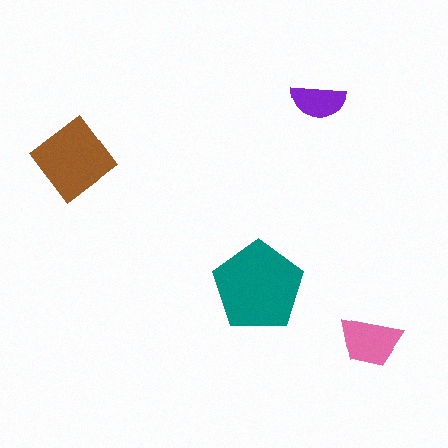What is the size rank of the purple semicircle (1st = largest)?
4th.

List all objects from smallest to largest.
The purple semicircle, the pink trapezoid, the brown diamond, the teal pentagon.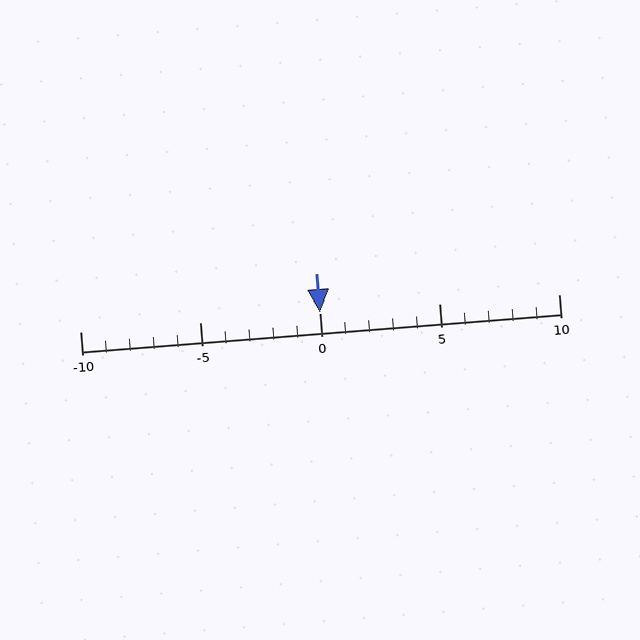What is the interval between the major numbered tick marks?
The major tick marks are spaced 5 units apart.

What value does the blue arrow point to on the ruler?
The blue arrow points to approximately 0.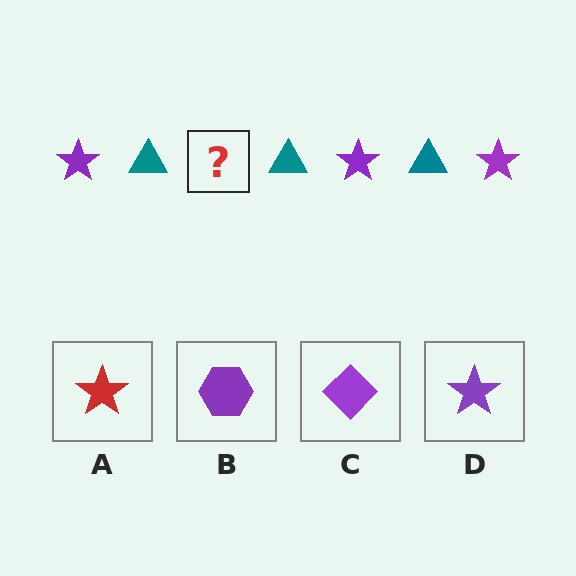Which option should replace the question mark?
Option D.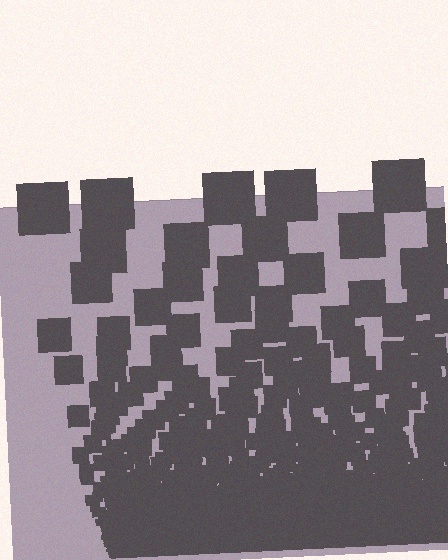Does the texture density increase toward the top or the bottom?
Density increases toward the bottom.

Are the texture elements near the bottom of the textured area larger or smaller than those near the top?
Smaller. The gradient is inverted — elements near the bottom are smaller and denser.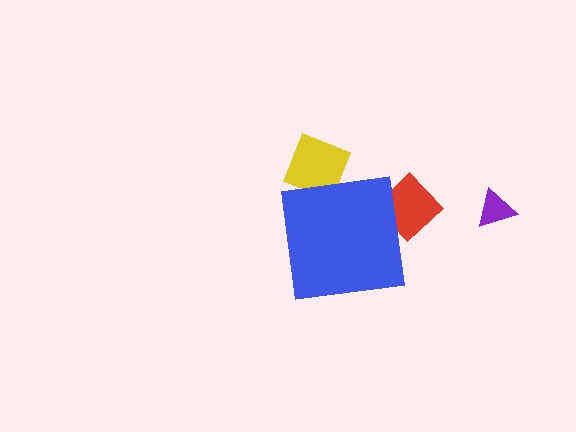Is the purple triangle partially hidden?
No, the purple triangle is fully visible.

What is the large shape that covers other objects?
A blue square.